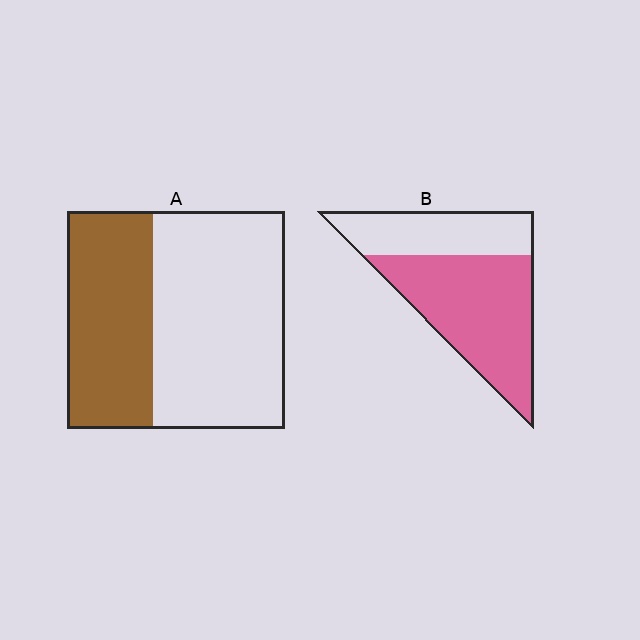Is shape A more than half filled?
No.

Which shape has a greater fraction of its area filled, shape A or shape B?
Shape B.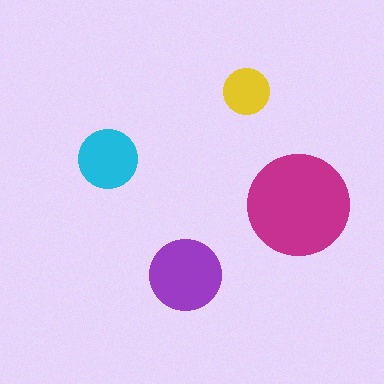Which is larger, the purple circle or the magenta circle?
The magenta one.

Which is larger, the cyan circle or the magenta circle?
The magenta one.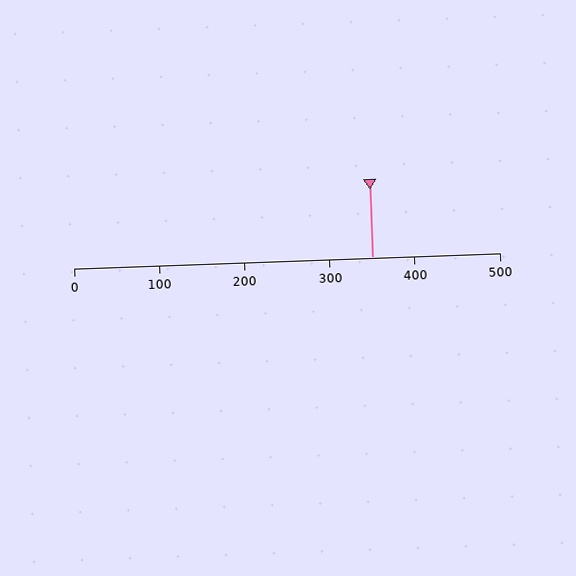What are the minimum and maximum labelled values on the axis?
The axis runs from 0 to 500.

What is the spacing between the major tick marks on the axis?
The major ticks are spaced 100 apart.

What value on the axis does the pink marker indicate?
The marker indicates approximately 350.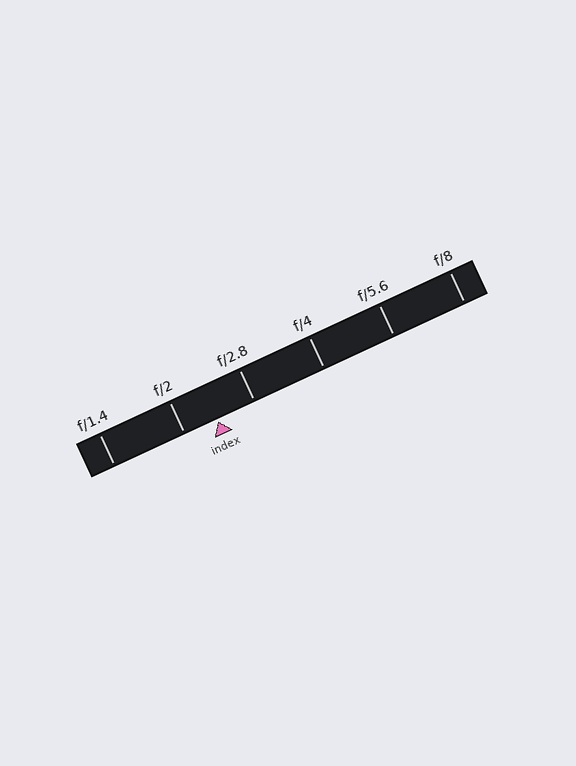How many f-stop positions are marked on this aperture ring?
There are 6 f-stop positions marked.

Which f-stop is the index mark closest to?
The index mark is closest to f/2.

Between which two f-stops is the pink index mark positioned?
The index mark is between f/2 and f/2.8.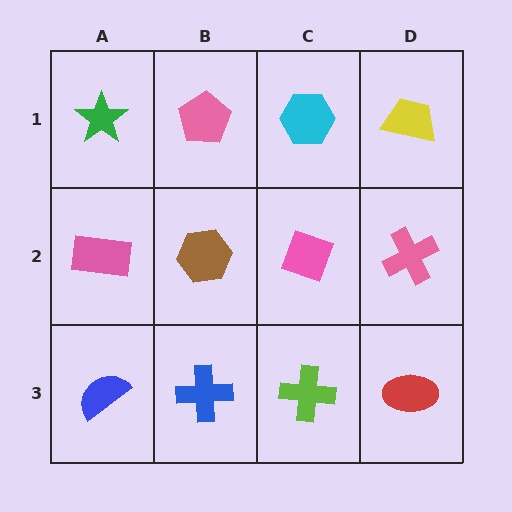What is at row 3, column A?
A blue semicircle.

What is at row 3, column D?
A red ellipse.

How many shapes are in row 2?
4 shapes.